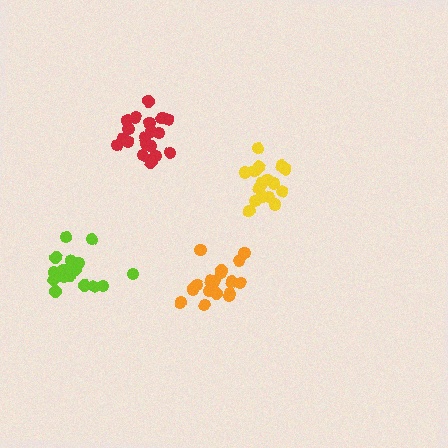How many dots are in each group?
Group 1: 17 dots, Group 2: 16 dots, Group 3: 19 dots, Group 4: 16 dots (68 total).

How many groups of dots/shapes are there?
There are 4 groups.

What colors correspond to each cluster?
The clusters are colored: orange, yellow, red, lime.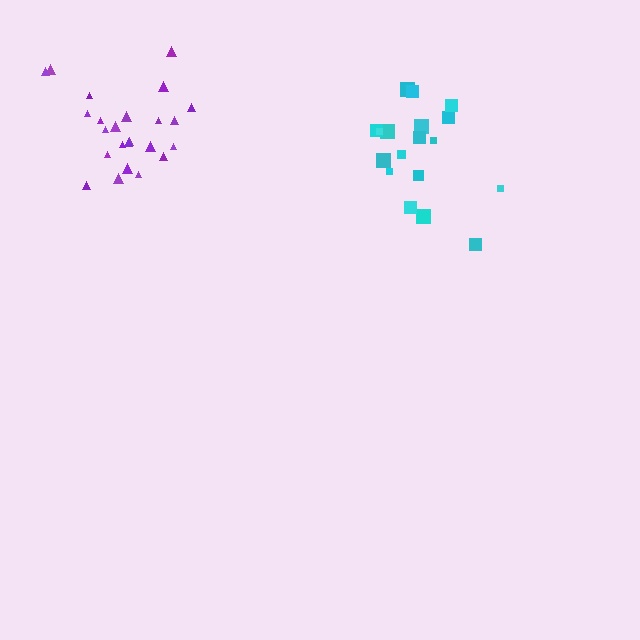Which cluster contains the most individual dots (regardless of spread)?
Purple (24).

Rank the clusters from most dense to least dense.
purple, cyan.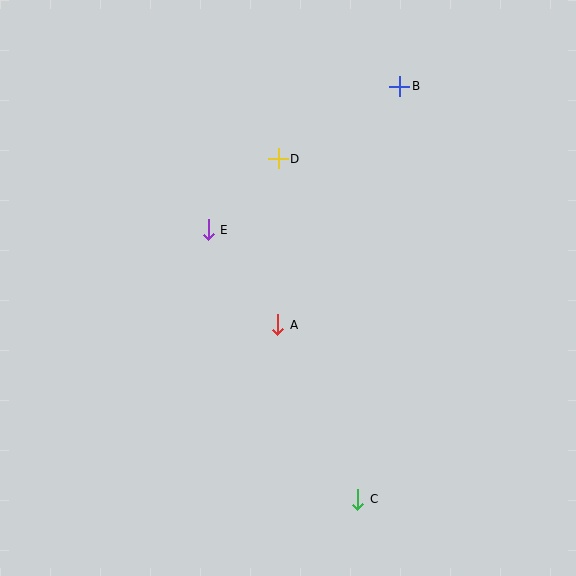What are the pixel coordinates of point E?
Point E is at (208, 230).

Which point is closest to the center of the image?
Point A at (278, 325) is closest to the center.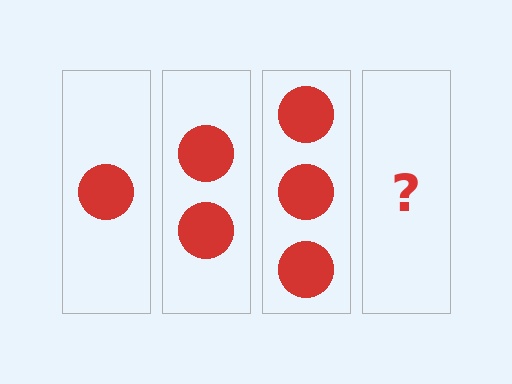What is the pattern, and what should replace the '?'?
The pattern is that each step adds one more circle. The '?' should be 4 circles.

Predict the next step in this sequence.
The next step is 4 circles.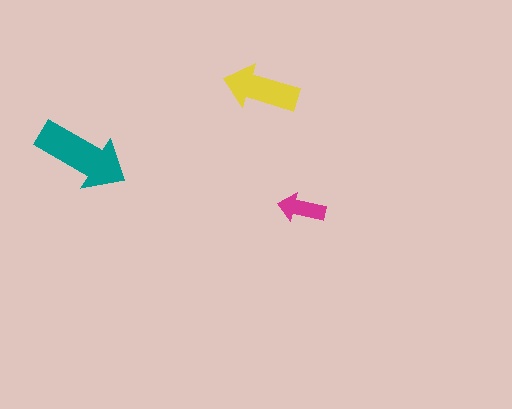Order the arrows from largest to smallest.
the teal one, the yellow one, the magenta one.